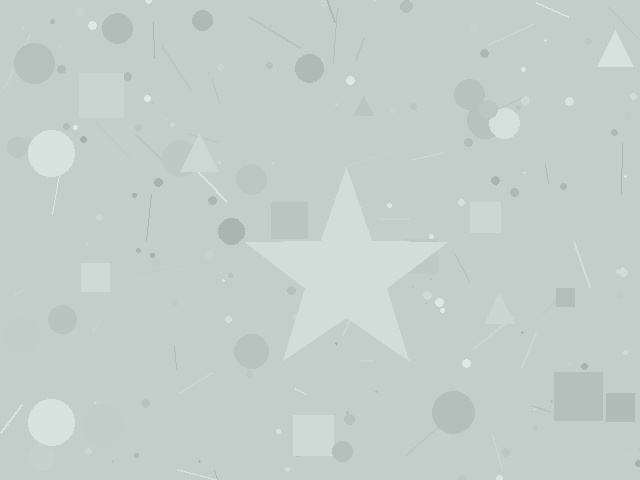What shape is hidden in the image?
A star is hidden in the image.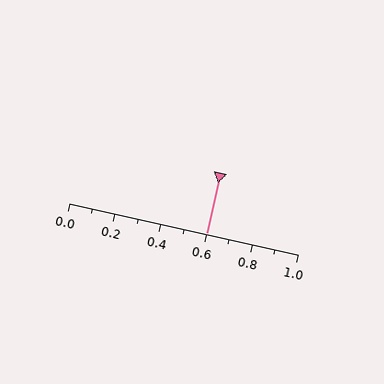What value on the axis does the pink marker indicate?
The marker indicates approximately 0.6.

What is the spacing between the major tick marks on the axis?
The major ticks are spaced 0.2 apart.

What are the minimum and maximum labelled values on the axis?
The axis runs from 0.0 to 1.0.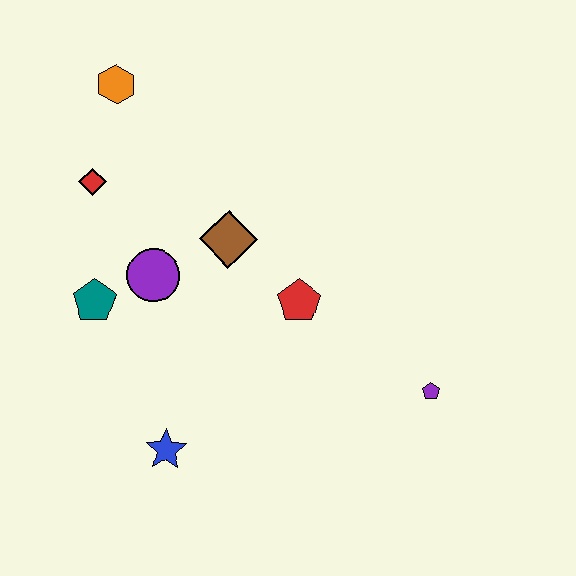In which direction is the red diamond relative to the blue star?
The red diamond is above the blue star.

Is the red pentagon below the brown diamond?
Yes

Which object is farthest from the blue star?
The orange hexagon is farthest from the blue star.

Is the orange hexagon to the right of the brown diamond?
No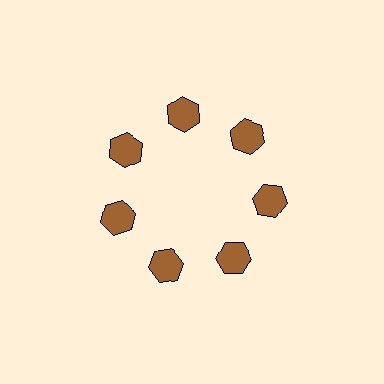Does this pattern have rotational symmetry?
Yes, this pattern has 7-fold rotational symmetry. It looks the same after rotating 51 degrees around the center.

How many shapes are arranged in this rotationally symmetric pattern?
There are 7 shapes, arranged in 7 groups of 1.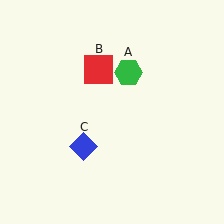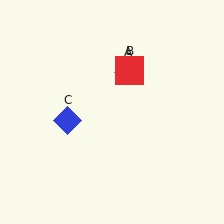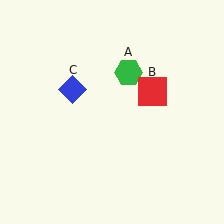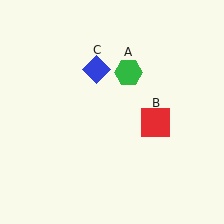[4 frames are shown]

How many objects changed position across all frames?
2 objects changed position: red square (object B), blue diamond (object C).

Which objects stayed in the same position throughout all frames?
Green hexagon (object A) remained stationary.